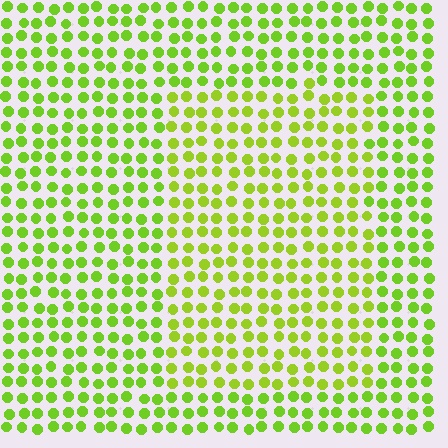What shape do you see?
I see a rectangle.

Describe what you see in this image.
The image is filled with small lime elements in a uniform arrangement. A rectangle-shaped region is visible where the elements are tinted to a slightly different hue, forming a subtle color boundary.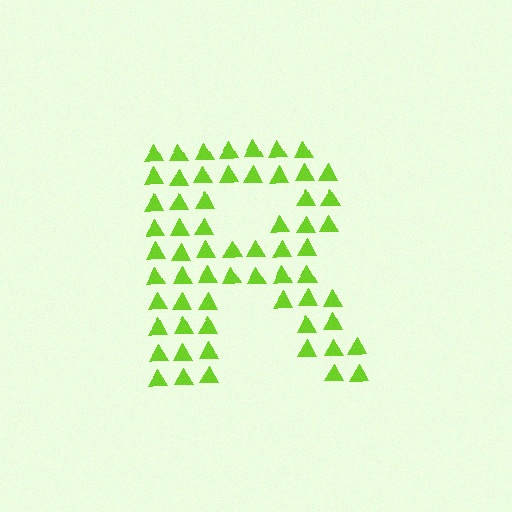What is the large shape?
The large shape is the letter R.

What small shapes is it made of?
It is made of small triangles.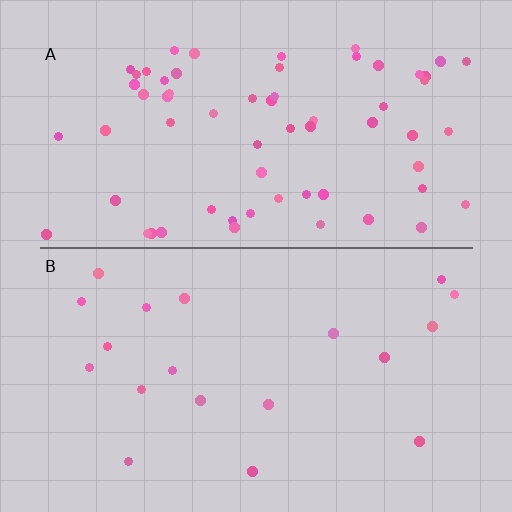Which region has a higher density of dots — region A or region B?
A (the top).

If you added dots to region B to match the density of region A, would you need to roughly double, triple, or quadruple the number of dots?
Approximately triple.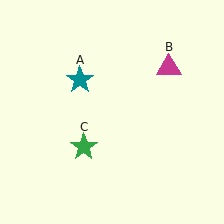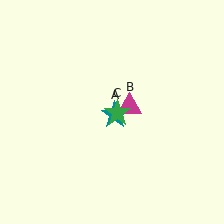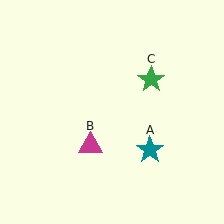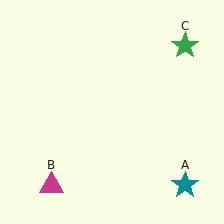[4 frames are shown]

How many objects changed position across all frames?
3 objects changed position: teal star (object A), magenta triangle (object B), green star (object C).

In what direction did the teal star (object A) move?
The teal star (object A) moved down and to the right.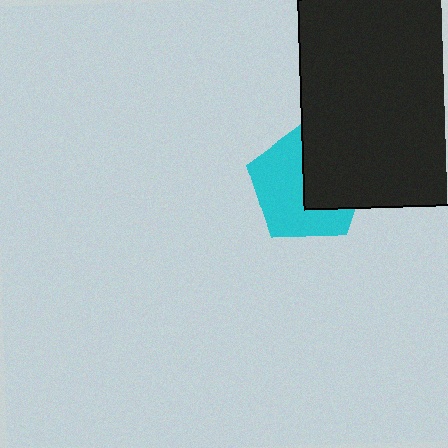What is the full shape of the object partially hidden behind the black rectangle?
The partially hidden object is a cyan pentagon.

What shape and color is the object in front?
The object in front is a black rectangle.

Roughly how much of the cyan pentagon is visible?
About half of it is visible (roughly 56%).